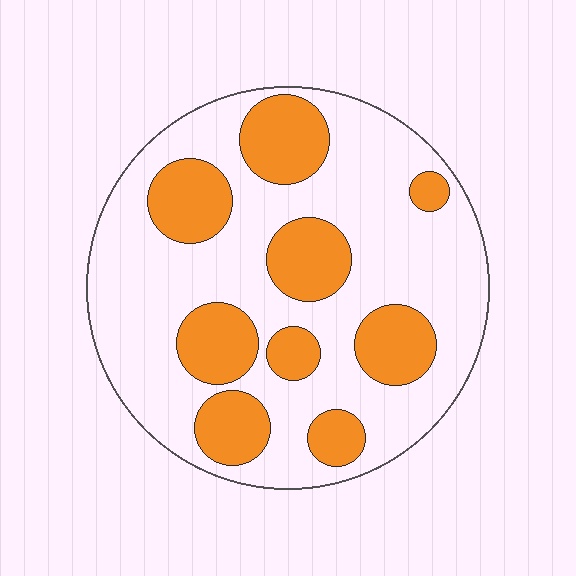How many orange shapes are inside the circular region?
9.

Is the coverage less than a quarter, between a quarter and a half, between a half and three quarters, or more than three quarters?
Between a quarter and a half.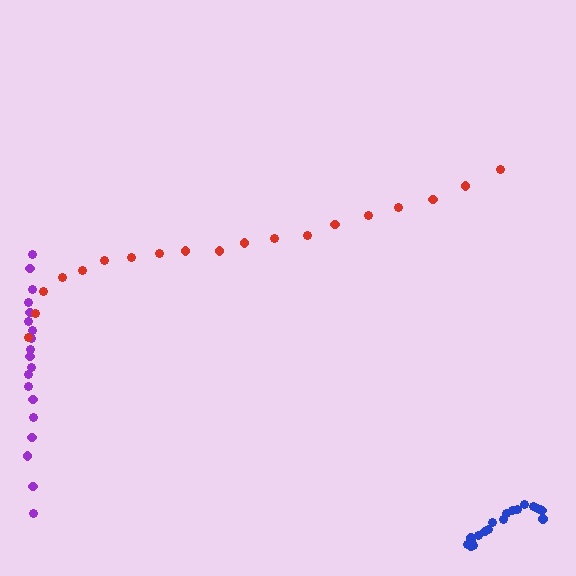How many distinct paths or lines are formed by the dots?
There are 3 distinct paths.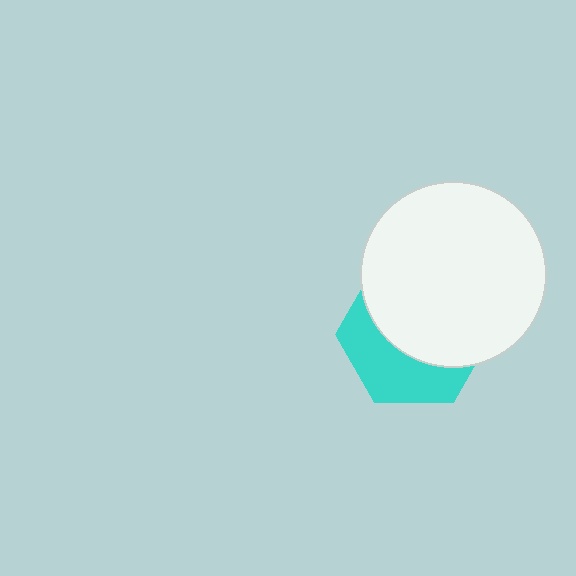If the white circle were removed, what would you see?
You would see the complete cyan hexagon.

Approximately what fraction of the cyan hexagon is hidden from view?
Roughly 60% of the cyan hexagon is hidden behind the white circle.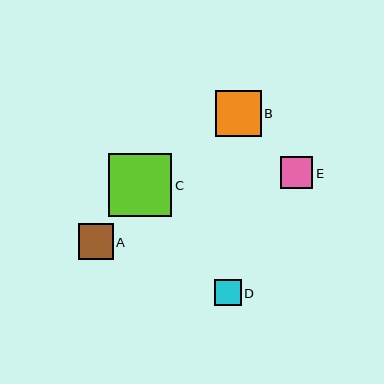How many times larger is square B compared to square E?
Square B is approximately 1.4 times the size of square E.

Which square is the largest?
Square C is the largest with a size of approximately 64 pixels.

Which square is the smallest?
Square D is the smallest with a size of approximately 27 pixels.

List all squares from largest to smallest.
From largest to smallest: C, B, A, E, D.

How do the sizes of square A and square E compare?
Square A and square E are approximately the same size.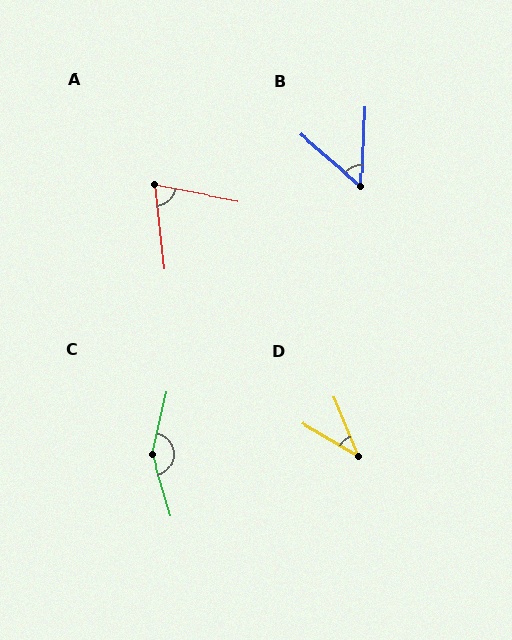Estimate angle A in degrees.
Approximately 73 degrees.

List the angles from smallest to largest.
D (38°), B (52°), A (73°), C (149°).